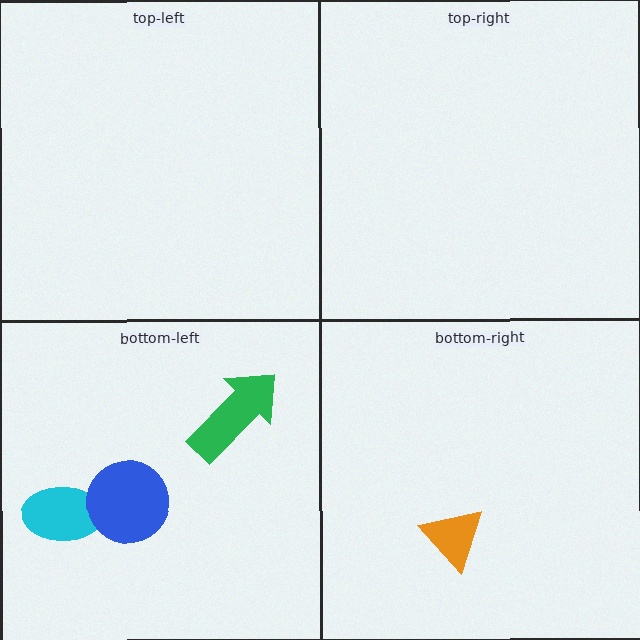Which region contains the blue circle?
The bottom-left region.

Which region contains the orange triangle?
The bottom-right region.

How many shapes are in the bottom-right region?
1.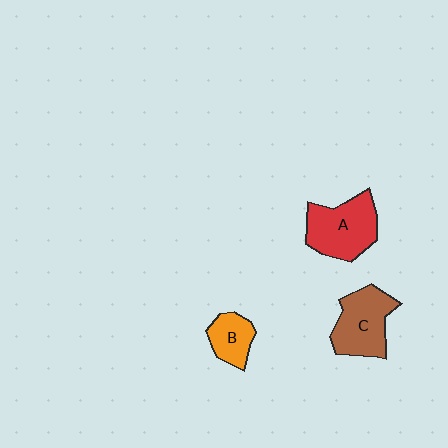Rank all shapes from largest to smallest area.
From largest to smallest: A (red), C (brown), B (orange).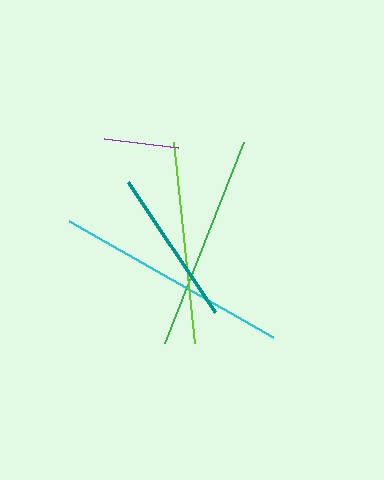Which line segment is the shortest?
The purple line is the shortest at approximately 74 pixels.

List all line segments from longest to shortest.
From longest to shortest: cyan, green, lime, teal, purple.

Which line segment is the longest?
The cyan line is the longest at approximately 234 pixels.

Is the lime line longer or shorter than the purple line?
The lime line is longer than the purple line.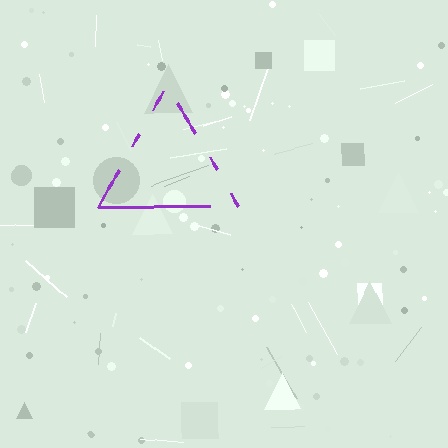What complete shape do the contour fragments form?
The contour fragments form a triangle.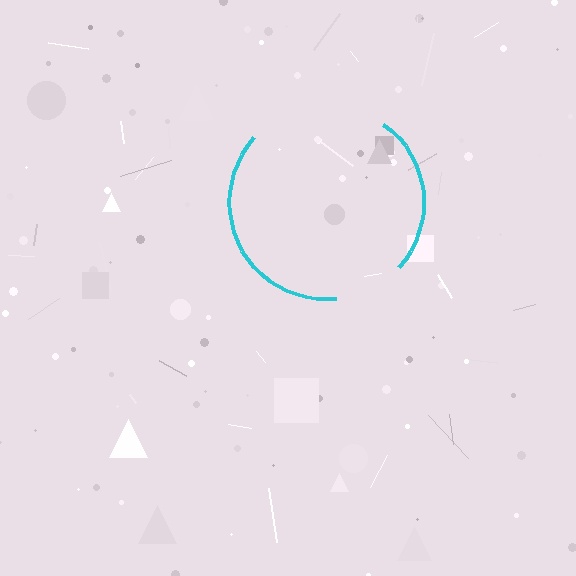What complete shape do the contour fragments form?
The contour fragments form a circle.